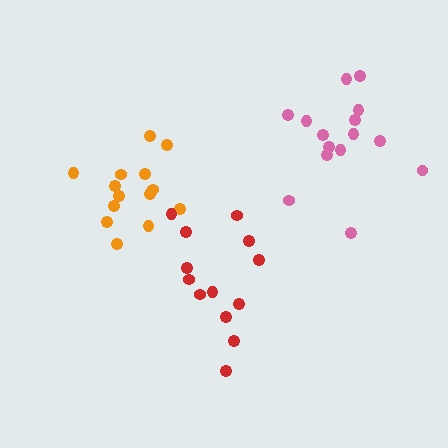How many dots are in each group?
Group 1: 14 dots, Group 2: 15 dots, Group 3: 13 dots (42 total).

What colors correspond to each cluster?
The clusters are colored: orange, pink, red.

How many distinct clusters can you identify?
There are 3 distinct clusters.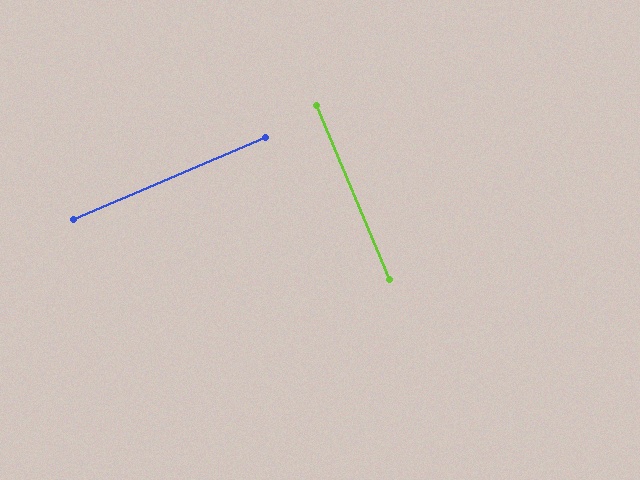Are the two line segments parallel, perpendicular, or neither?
Perpendicular — they meet at approximately 90°.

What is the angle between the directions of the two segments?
Approximately 90 degrees.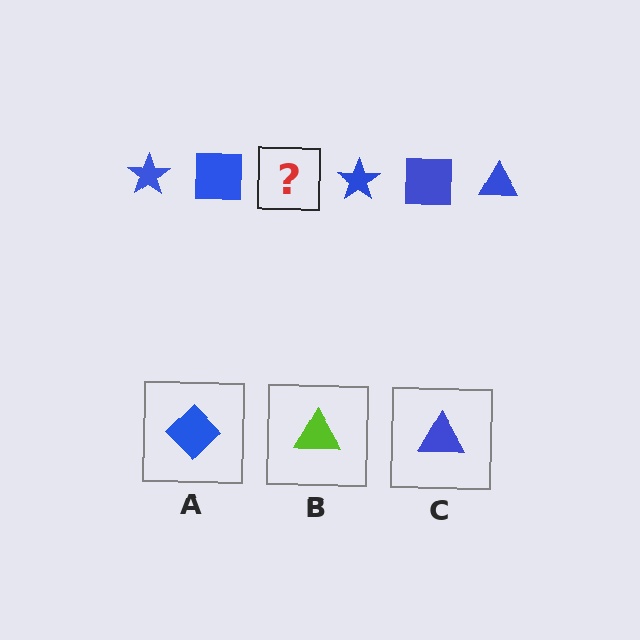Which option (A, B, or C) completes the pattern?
C.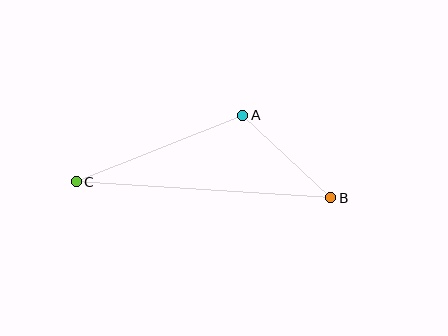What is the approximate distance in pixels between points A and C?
The distance between A and C is approximately 179 pixels.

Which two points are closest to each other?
Points A and B are closest to each other.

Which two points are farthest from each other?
Points B and C are farthest from each other.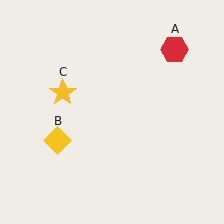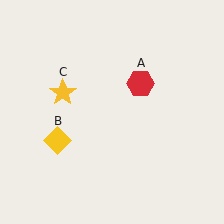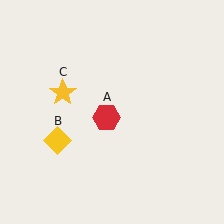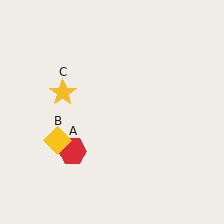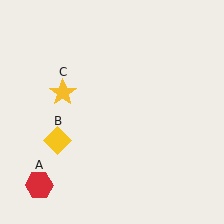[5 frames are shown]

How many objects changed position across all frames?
1 object changed position: red hexagon (object A).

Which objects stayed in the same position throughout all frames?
Yellow diamond (object B) and yellow star (object C) remained stationary.